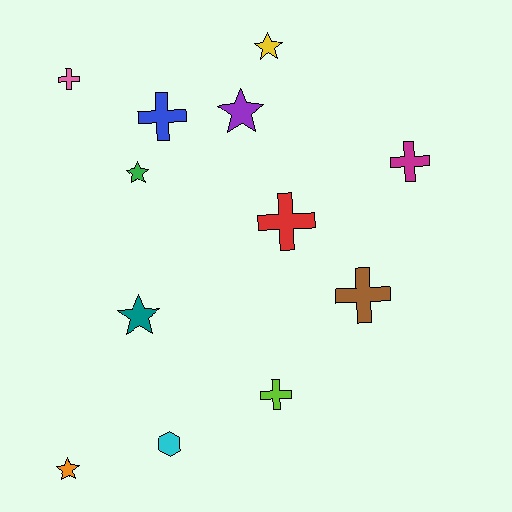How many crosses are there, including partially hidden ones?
There are 6 crosses.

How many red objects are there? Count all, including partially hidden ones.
There is 1 red object.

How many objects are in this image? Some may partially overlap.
There are 12 objects.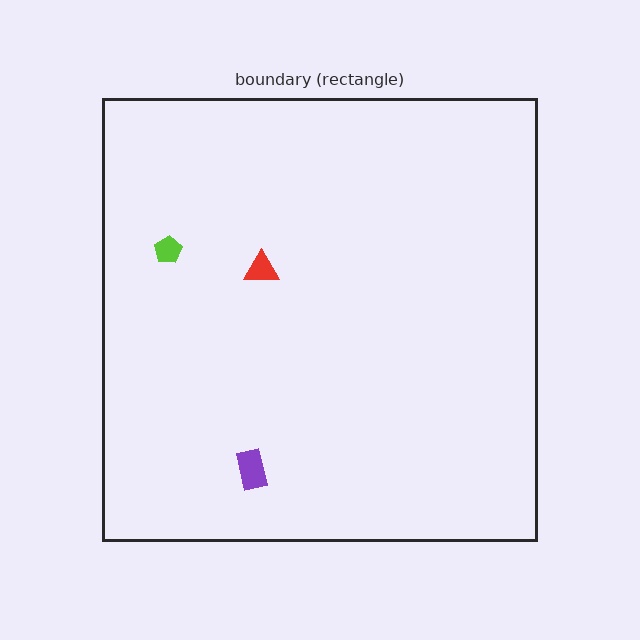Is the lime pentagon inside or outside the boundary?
Inside.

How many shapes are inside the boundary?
3 inside, 0 outside.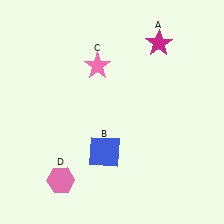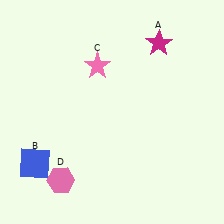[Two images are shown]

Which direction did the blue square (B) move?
The blue square (B) moved left.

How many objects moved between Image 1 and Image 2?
1 object moved between the two images.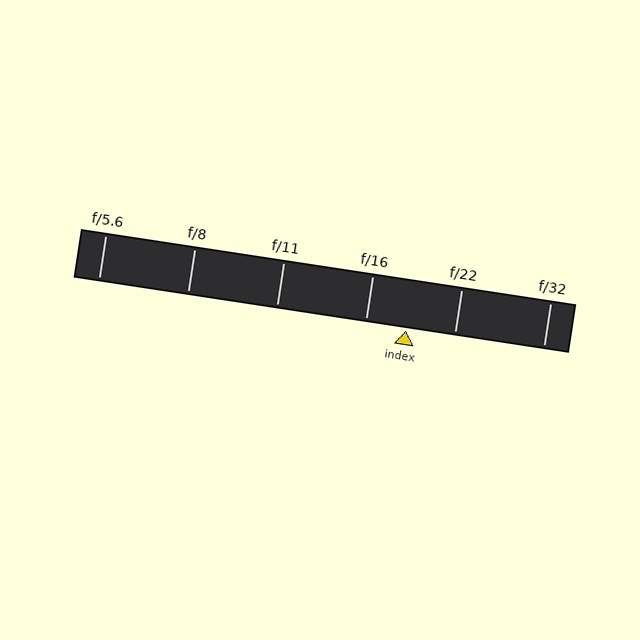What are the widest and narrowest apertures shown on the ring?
The widest aperture shown is f/5.6 and the narrowest is f/32.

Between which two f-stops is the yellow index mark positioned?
The index mark is between f/16 and f/22.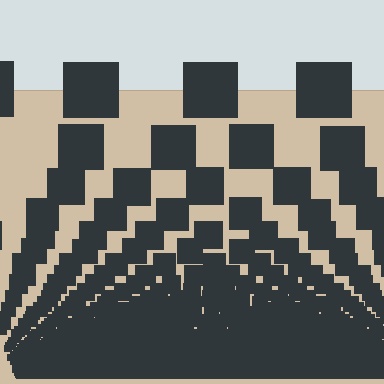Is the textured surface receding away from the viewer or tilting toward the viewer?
The surface appears to tilt toward the viewer. Texture elements get larger and sparser toward the top.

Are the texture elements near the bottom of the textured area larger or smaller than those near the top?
Smaller. The gradient is inverted — elements near the bottom are smaller and denser.